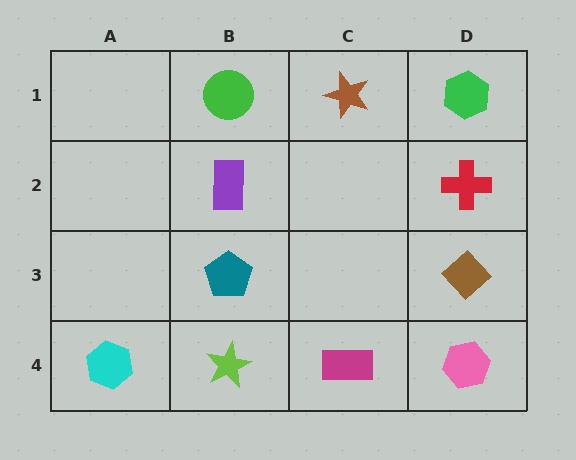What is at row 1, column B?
A green circle.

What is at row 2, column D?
A red cross.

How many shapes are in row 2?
2 shapes.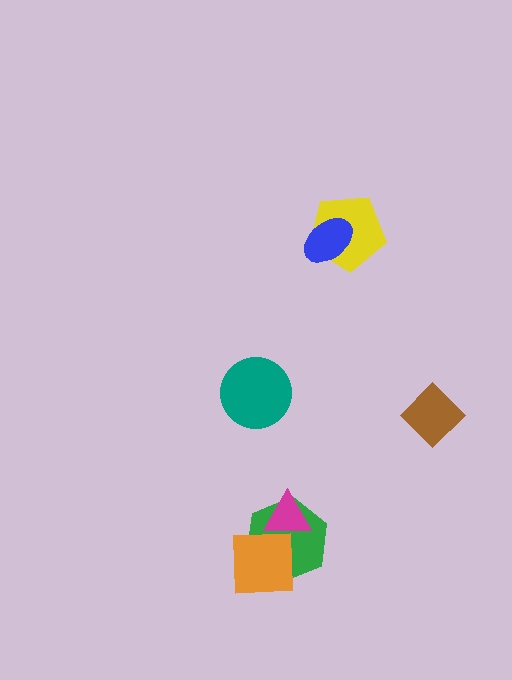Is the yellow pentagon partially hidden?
Yes, it is partially covered by another shape.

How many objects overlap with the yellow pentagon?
1 object overlaps with the yellow pentagon.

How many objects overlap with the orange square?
1 object overlaps with the orange square.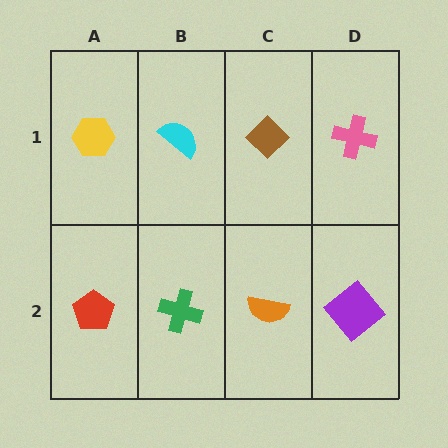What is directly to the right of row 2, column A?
A green cross.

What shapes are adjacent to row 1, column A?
A red pentagon (row 2, column A), a cyan semicircle (row 1, column B).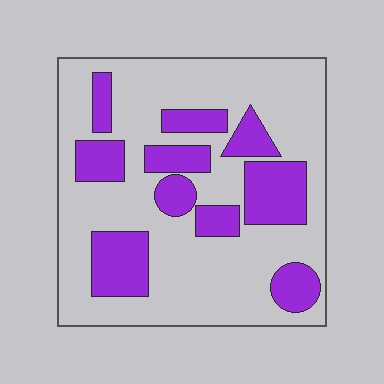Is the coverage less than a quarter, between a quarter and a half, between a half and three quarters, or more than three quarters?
Between a quarter and a half.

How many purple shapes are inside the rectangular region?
10.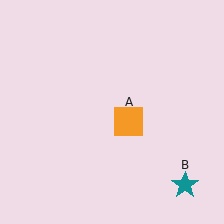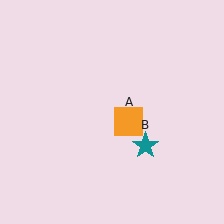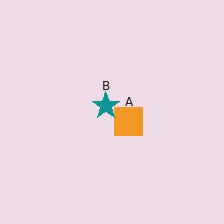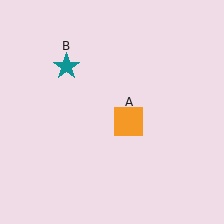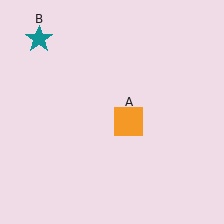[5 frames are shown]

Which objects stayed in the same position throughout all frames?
Orange square (object A) remained stationary.